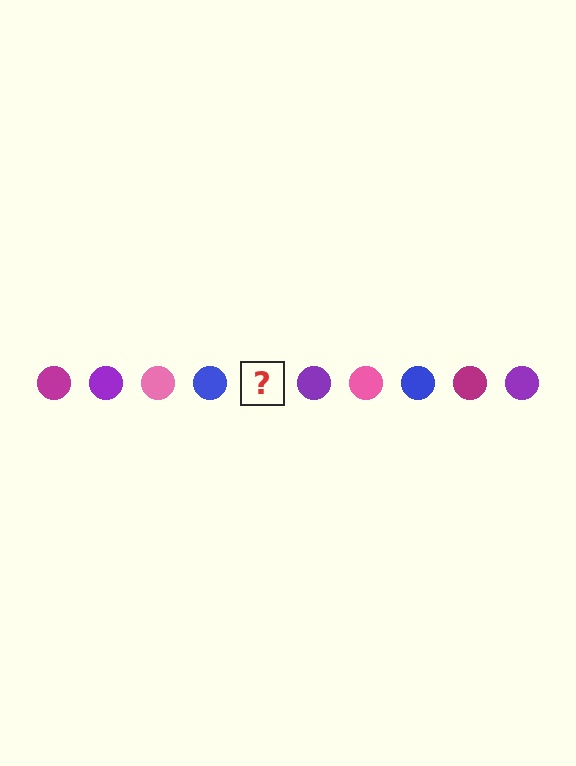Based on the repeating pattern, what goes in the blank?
The blank should be a magenta circle.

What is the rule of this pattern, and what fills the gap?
The rule is that the pattern cycles through magenta, purple, pink, blue circles. The gap should be filled with a magenta circle.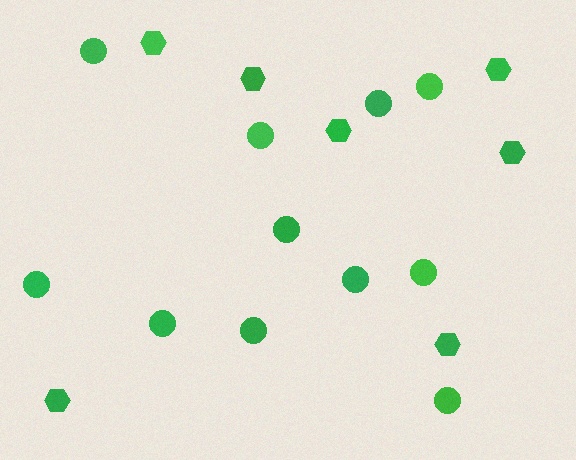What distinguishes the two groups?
There are 2 groups: one group of circles (11) and one group of hexagons (7).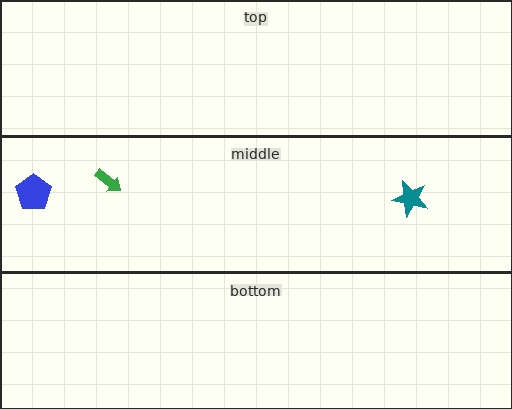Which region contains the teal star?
The middle region.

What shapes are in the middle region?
The green arrow, the teal star, the blue pentagon.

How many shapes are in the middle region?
3.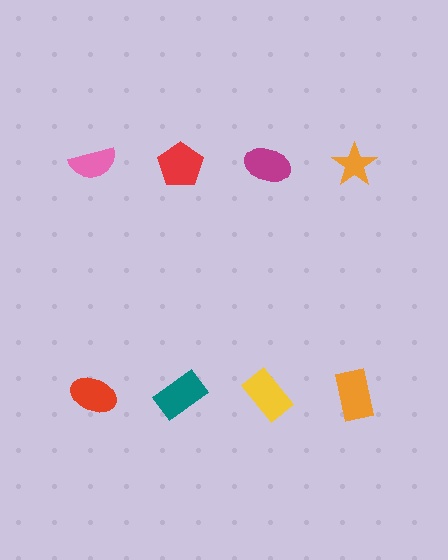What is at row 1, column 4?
An orange star.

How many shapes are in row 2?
4 shapes.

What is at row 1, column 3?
A magenta ellipse.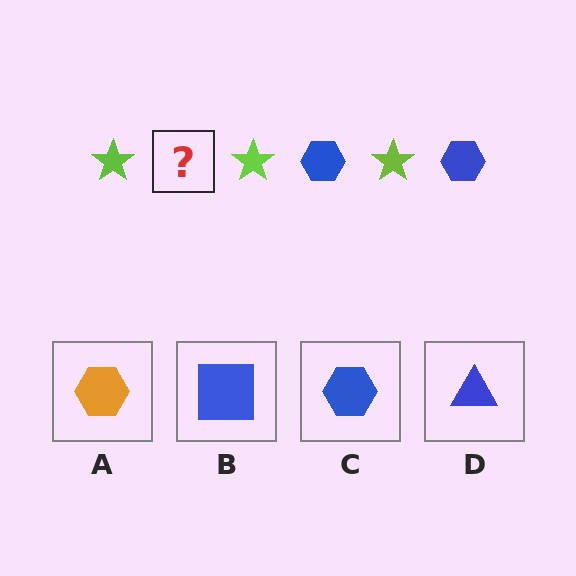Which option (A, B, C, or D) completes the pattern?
C.